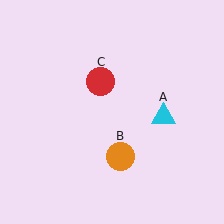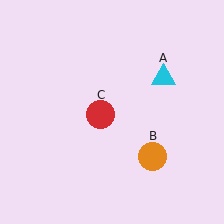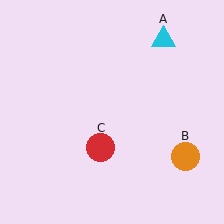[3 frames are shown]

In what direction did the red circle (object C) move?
The red circle (object C) moved down.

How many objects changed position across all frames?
3 objects changed position: cyan triangle (object A), orange circle (object B), red circle (object C).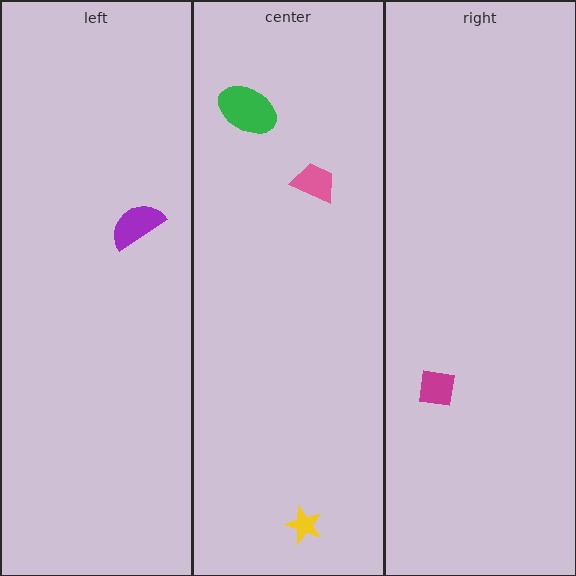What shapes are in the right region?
The magenta square.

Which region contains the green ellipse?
The center region.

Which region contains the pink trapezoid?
The center region.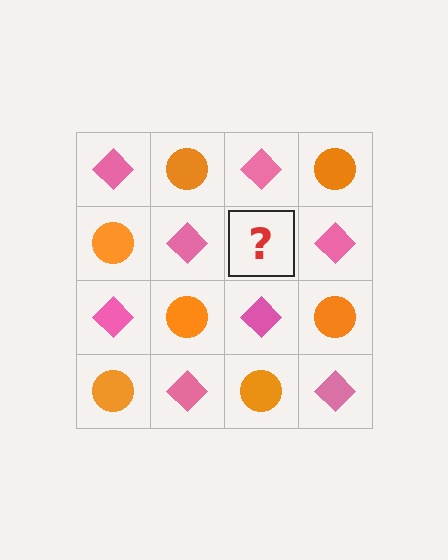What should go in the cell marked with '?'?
The missing cell should contain an orange circle.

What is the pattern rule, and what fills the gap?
The rule is that it alternates pink diamond and orange circle in a checkerboard pattern. The gap should be filled with an orange circle.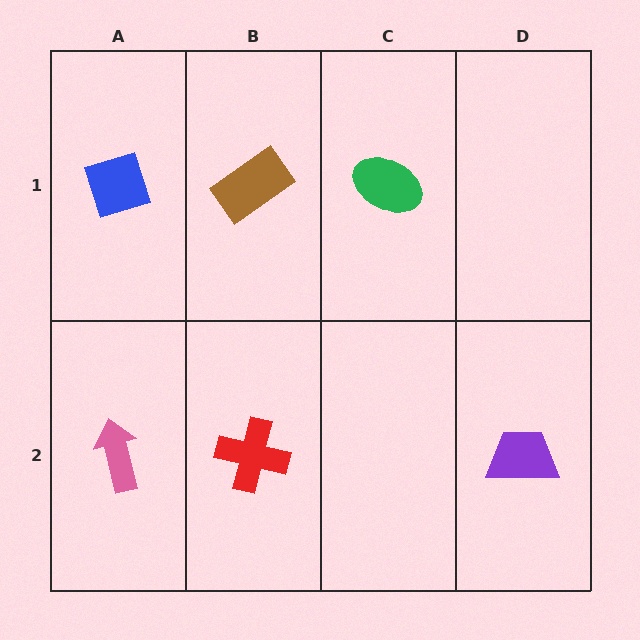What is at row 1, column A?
A blue diamond.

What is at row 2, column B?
A red cross.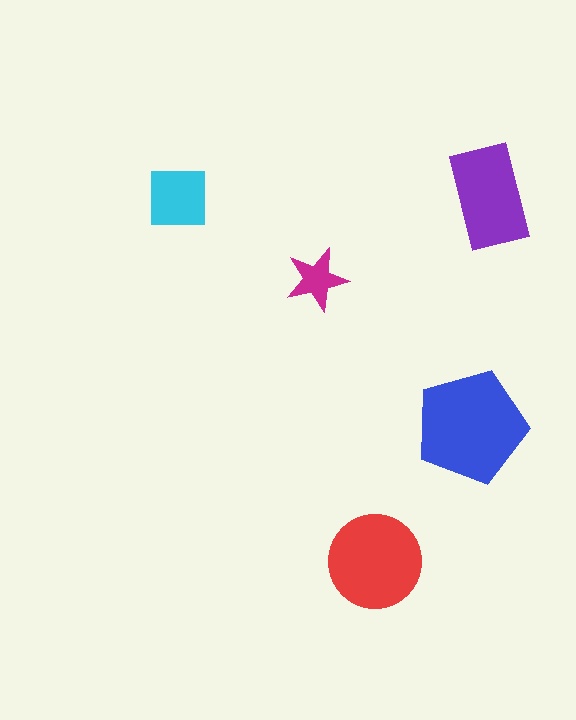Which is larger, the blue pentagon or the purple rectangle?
The blue pentagon.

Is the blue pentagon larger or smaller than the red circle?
Larger.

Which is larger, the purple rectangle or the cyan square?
The purple rectangle.